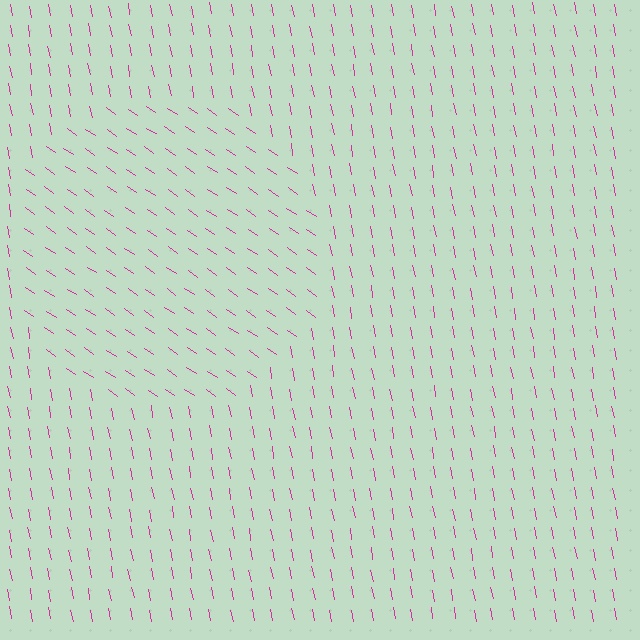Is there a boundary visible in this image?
Yes, there is a texture boundary formed by a change in line orientation.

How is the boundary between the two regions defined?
The boundary is defined purely by a change in line orientation (approximately 45 degrees difference). All lines are the same color and thickness.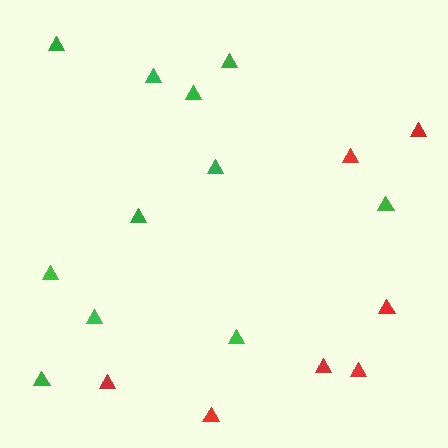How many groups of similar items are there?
There are 2 groups: one group of red triangles (7) and one group of green triangles (11).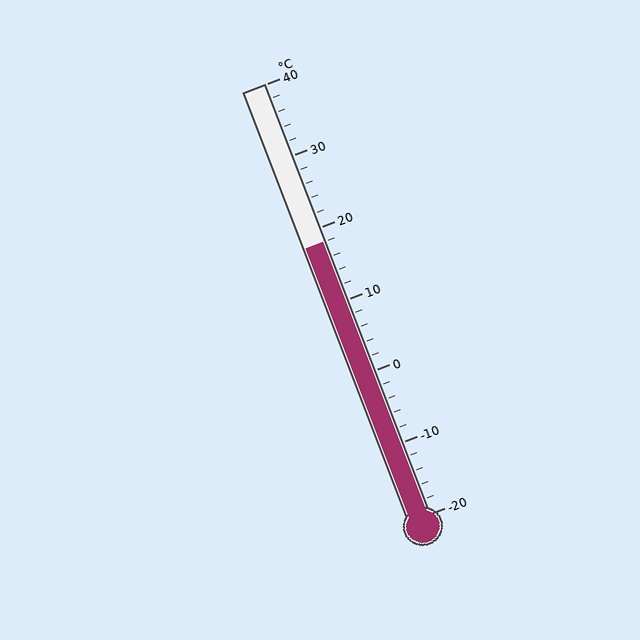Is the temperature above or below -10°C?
The temperature is above -10°C.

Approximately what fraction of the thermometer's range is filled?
The thermometer is filled to approximately 65% of its range.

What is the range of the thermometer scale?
The thermometer scale ranges from -20°C to 40°C.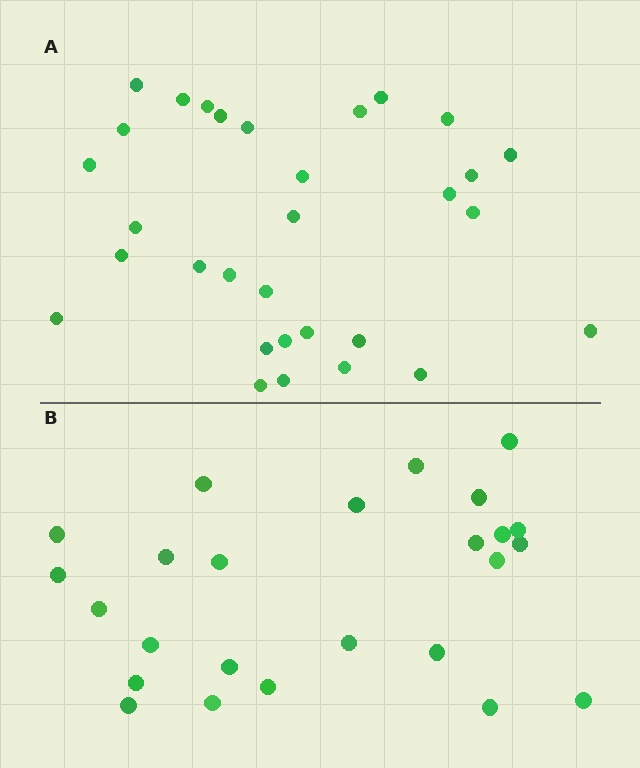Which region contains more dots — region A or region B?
Region A (the top region) has more dots.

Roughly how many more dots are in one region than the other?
Region A has about 6 more dots than region B.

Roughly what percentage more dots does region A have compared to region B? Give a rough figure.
About 25% more.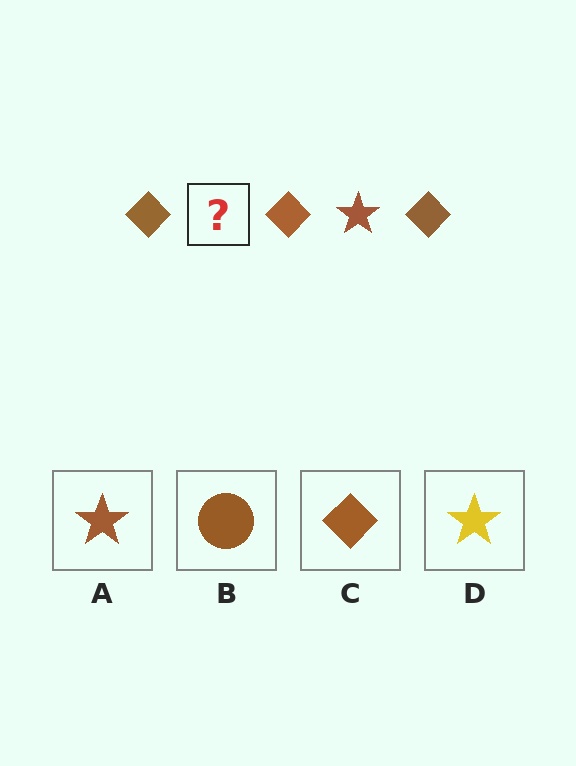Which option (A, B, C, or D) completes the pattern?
A.